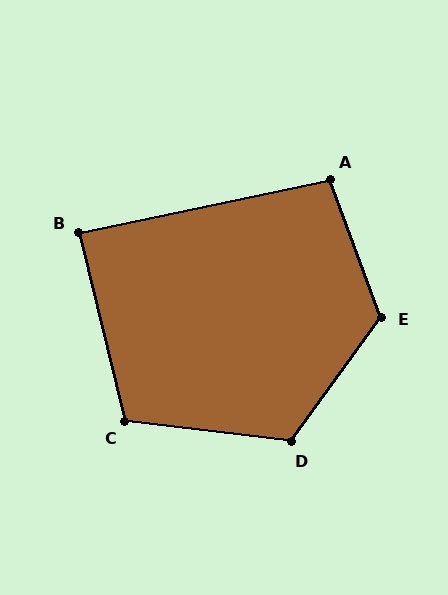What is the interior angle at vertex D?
Approximately 119 degrees (obtuse).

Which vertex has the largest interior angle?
E, at approximately 123 degrees.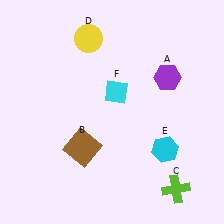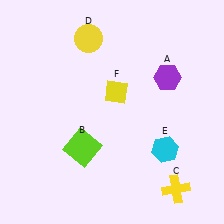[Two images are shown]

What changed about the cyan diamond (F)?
In Image 1, F is cyan. In Image 2, it changed to yellow.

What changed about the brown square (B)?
In Image 1, B is brown. In Image 2, it changed to lime.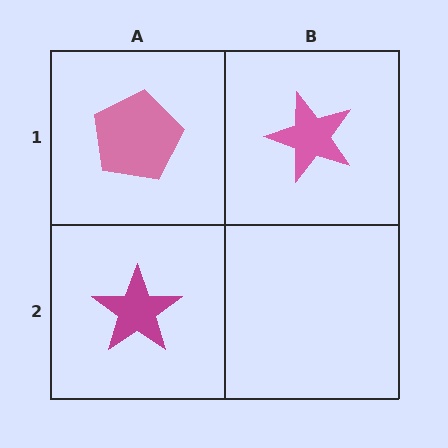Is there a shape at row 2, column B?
No, that cell is empty.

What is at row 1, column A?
A pink pentagon.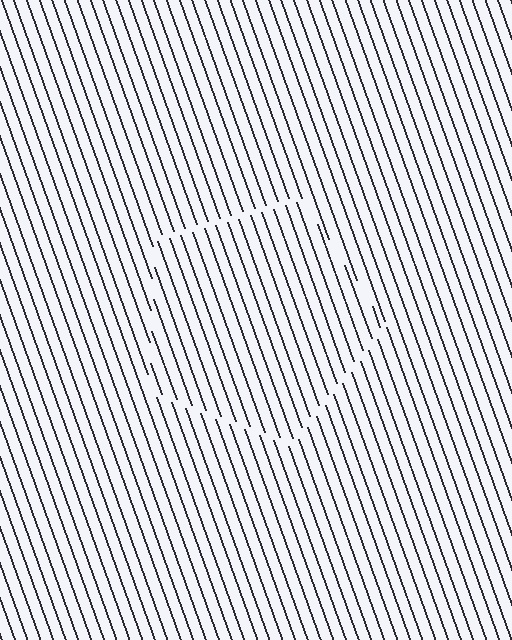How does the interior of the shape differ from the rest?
The interior of the shape contains the same grating, shifted by half a period — the contour is defined by the phase discontinuity where line-ends from the inner and outer gratings abut.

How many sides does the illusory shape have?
5 sides — the line-ends trace a pentagon.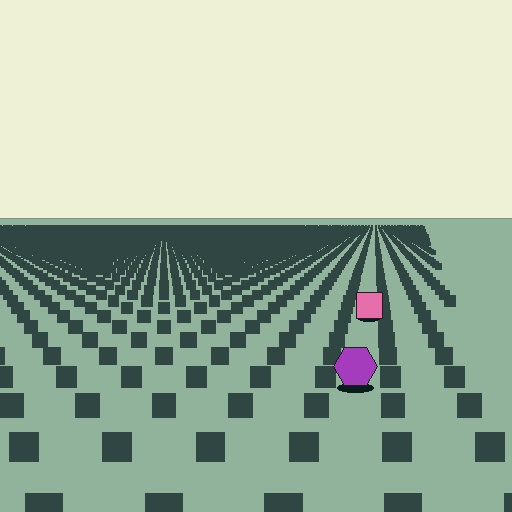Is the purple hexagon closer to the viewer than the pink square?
Yes. The purple hexagon is closer — you can tell from the texture gradient: the ground texture is coarser near it.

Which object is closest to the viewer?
The purple hexagon is closest. The texture marks near it are larger and more spread out.